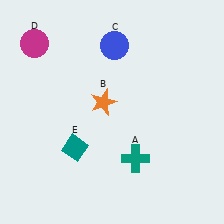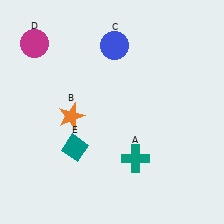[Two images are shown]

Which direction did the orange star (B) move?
The orange star (B) moved left.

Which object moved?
The orange star (B) moved left.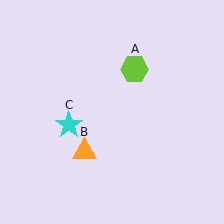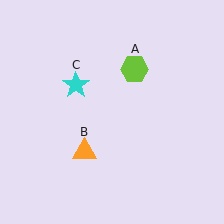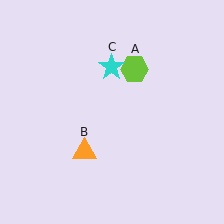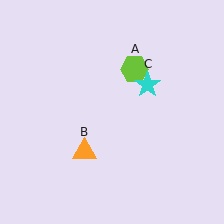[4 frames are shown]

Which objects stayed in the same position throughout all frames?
Lime hexagon (object A) and orange triangle (object B) remained stationary.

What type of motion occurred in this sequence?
The cyan star (object C) rotated clockwise around the center of the scene.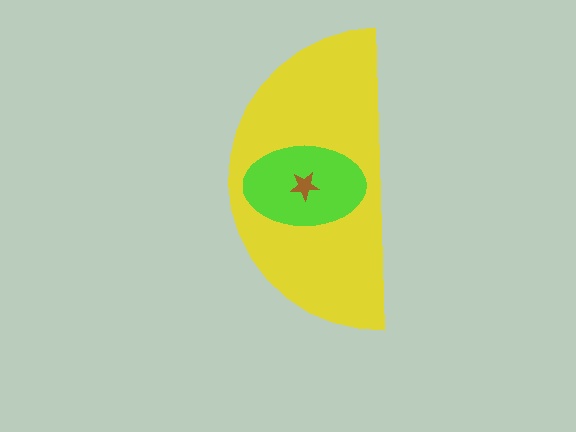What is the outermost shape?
The yellow semicircle.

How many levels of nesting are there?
3.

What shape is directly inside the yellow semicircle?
The lime ellipse.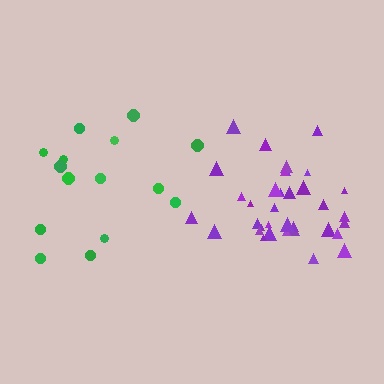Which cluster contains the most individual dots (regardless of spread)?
Purple (35).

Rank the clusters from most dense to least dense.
purple, green.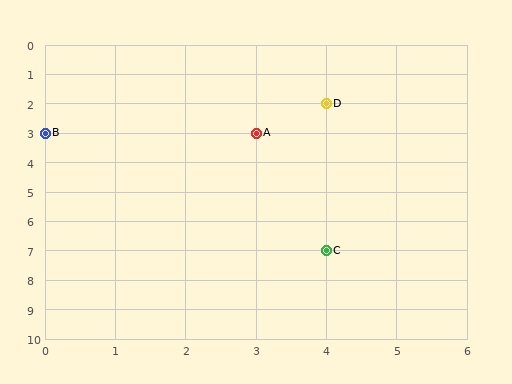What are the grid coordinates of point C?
Point C is at grid coordinates (4, 7).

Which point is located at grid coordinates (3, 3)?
Point A is at (3, 3).